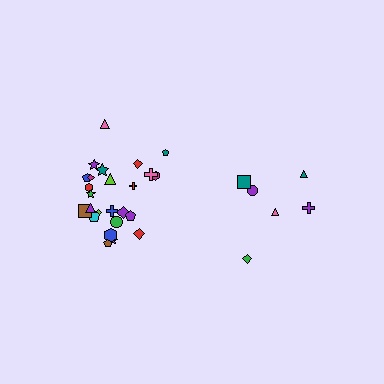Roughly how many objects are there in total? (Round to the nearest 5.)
Roughly 30 objects in total.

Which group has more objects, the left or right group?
The left group.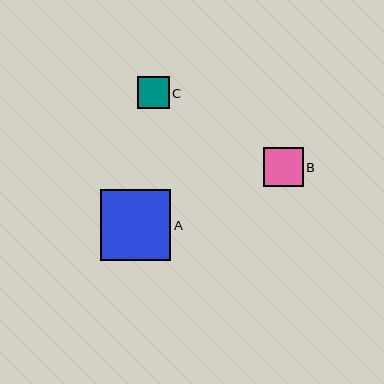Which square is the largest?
Square A is the largest with a size of approximately 70 pixels.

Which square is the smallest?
Square C is the smallest with a size of approximately 31 pixels.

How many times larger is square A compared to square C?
Square A is approximately 2.2 times the size of square C.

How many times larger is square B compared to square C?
Square B is approximately 1.3 times the size of square C.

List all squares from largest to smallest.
From largest to smallest: A, B, C.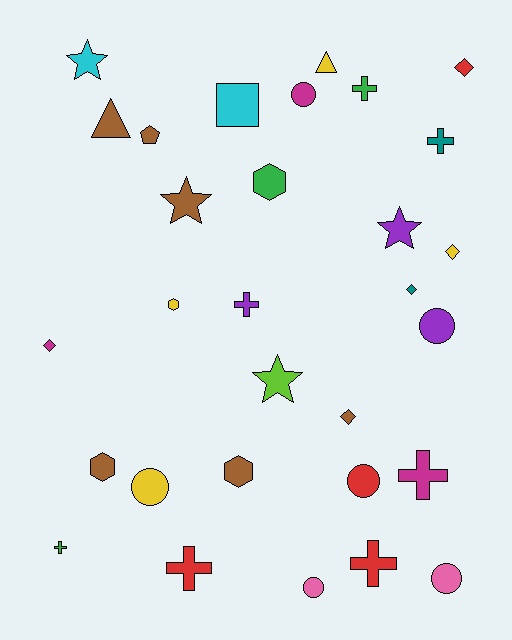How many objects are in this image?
There are 30 objects.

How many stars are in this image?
There are 4 stars.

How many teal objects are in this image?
There are 2 teal objects.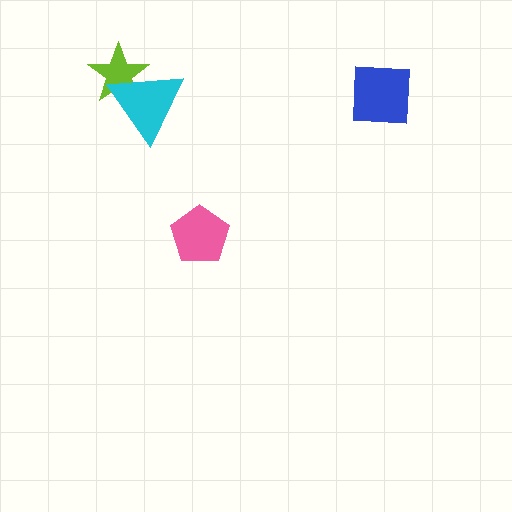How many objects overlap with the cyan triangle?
1 object overlaps with the cyan triangle.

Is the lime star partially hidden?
Yes, it is partially covered by another shape.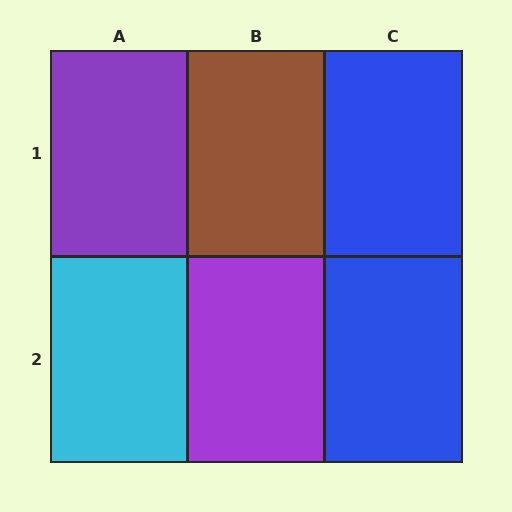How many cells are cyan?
1 cell is cyan.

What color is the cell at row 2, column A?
Cyan.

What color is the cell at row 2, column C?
Blue.